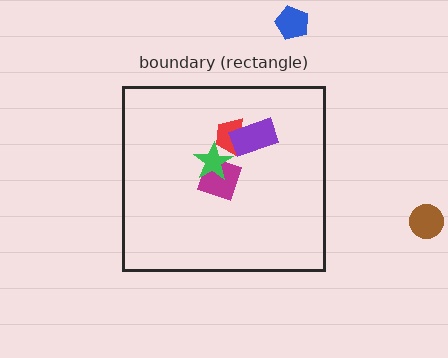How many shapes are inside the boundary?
4 inside, 2 outside.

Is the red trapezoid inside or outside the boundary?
Inside.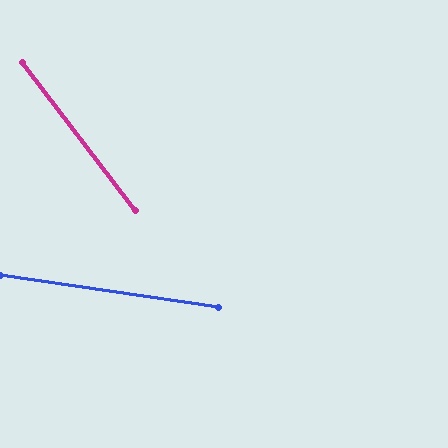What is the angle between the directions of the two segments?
Approximately 44 degrees.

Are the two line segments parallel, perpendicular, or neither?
Neither parallel nor perpendicular — they differ by about 44°.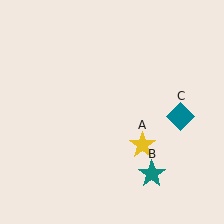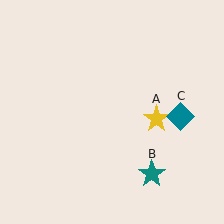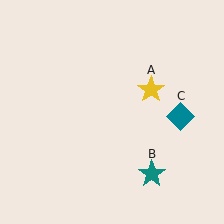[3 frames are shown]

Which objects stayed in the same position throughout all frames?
Teal star (object B) and teal diamond (object C) remained stationary.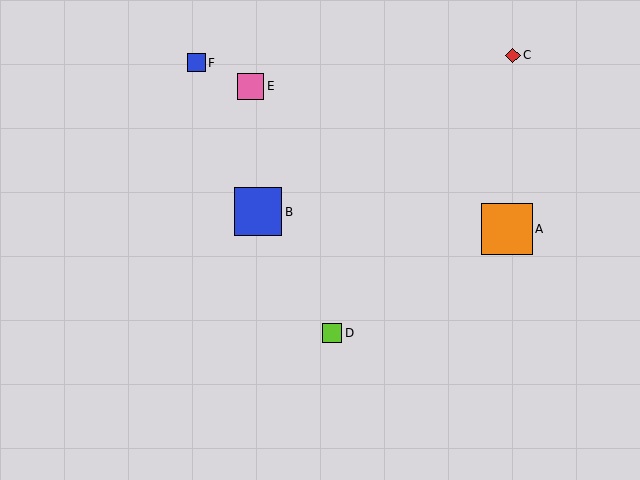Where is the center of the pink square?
The center of the pink square is at (251, 86).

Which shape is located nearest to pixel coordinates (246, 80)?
The pink square (labeled E) at (251, 86) is nearest to that location.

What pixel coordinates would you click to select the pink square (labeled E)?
Click at (251, 86) to select the pink square E.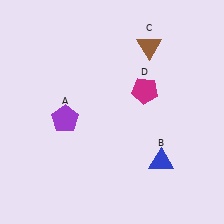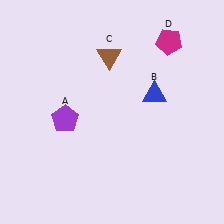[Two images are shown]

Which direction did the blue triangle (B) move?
The blue triangle (B) moved up.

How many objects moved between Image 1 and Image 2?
3 objects moved between the two images.